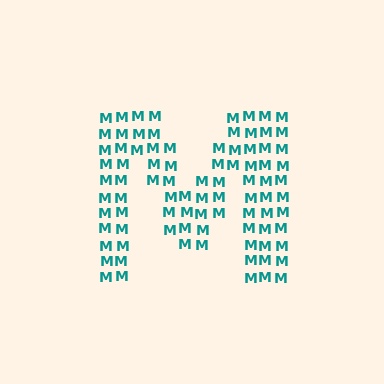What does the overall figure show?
The overall figure shows the letter M.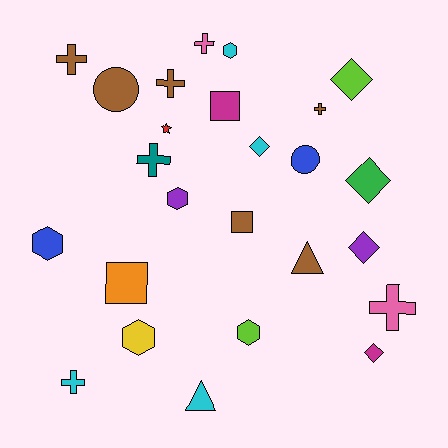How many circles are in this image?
There are 2 circles.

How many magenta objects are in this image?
There are 2 magenta objects.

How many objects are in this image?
There are 25 objects.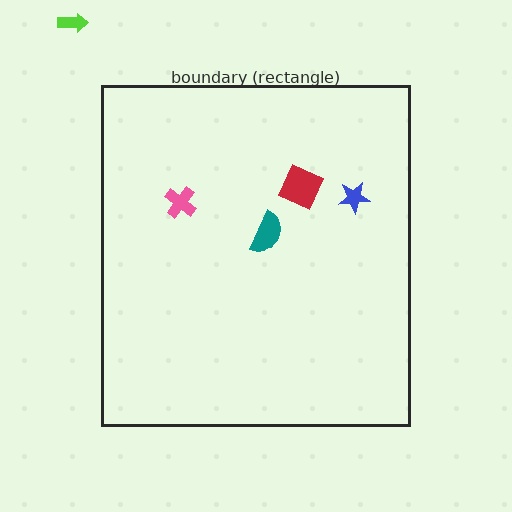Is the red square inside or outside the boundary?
Inside.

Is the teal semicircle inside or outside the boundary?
Inside.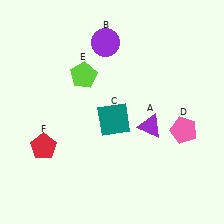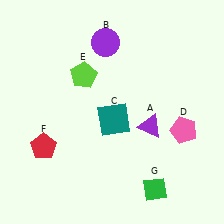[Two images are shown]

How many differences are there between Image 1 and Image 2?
There is 1 difference between the two images.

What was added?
A green diamond (G) was added in Image 2.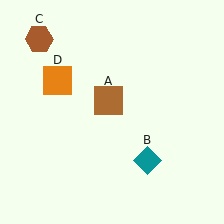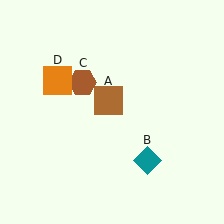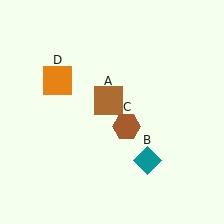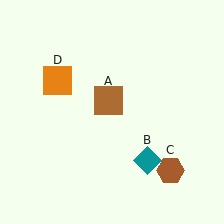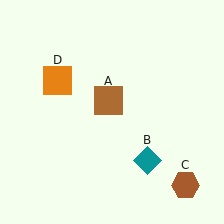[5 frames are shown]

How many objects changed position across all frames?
1 object changed position: brown hexagon (object C).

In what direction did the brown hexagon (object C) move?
The brown hexagon (object C) moved down and to the right.